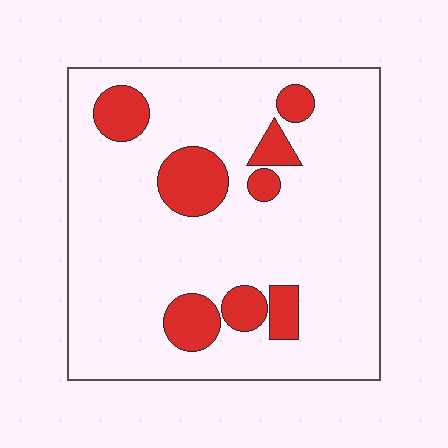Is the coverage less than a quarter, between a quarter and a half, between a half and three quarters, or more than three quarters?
Less than a quarter.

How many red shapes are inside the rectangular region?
8.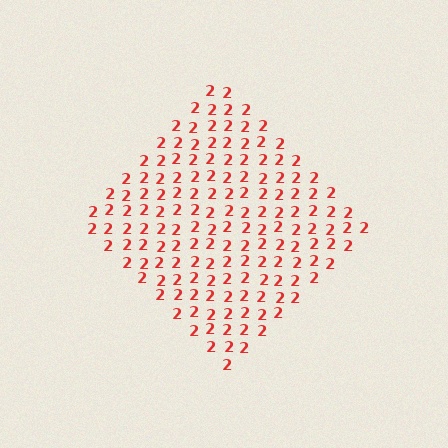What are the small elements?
The small elements are digit 2's.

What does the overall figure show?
The overall figure shows a diamond.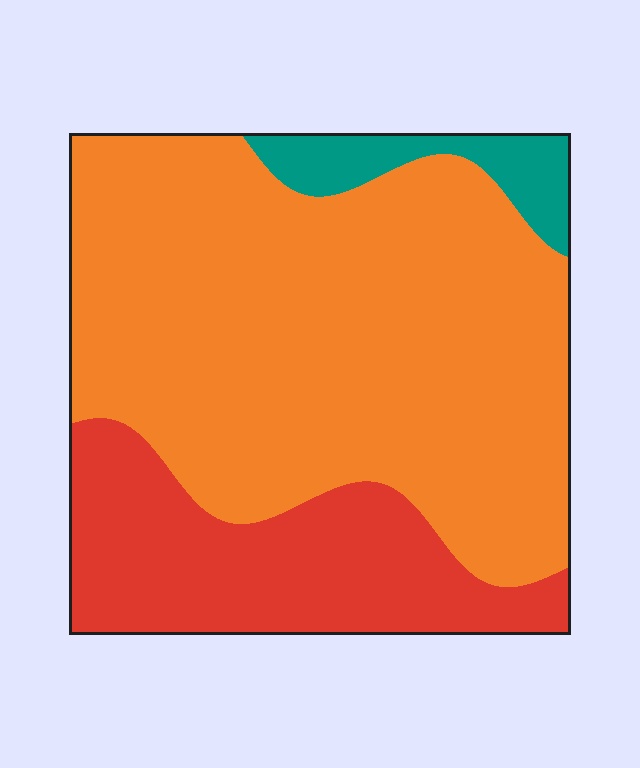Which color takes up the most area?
Orange, at roughly 70%.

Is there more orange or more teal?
Orange.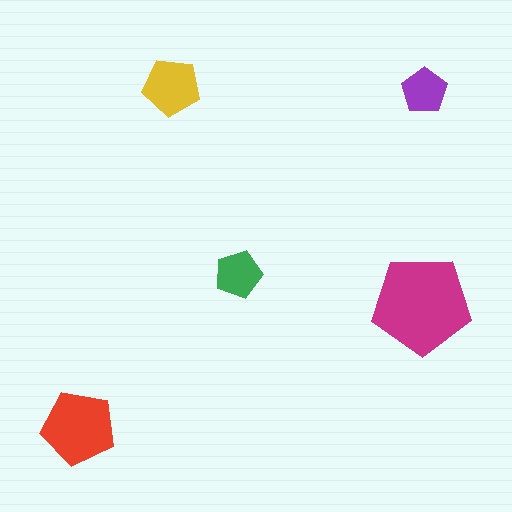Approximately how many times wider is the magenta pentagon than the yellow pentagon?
About 1.5 times wider.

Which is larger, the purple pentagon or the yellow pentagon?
The yellow one.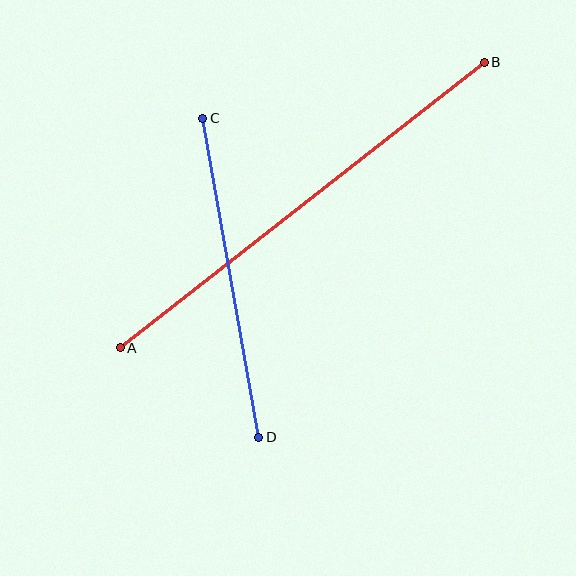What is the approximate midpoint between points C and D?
The midpoint is at approximately (231, 278) pixels.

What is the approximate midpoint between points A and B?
The midpoint is at approximately (302, 205) pixels.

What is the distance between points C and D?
The distance is approximately 324 pixels.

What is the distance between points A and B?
The distance is approximately 462 pixels.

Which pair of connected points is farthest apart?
Points A and B are farthest apart.